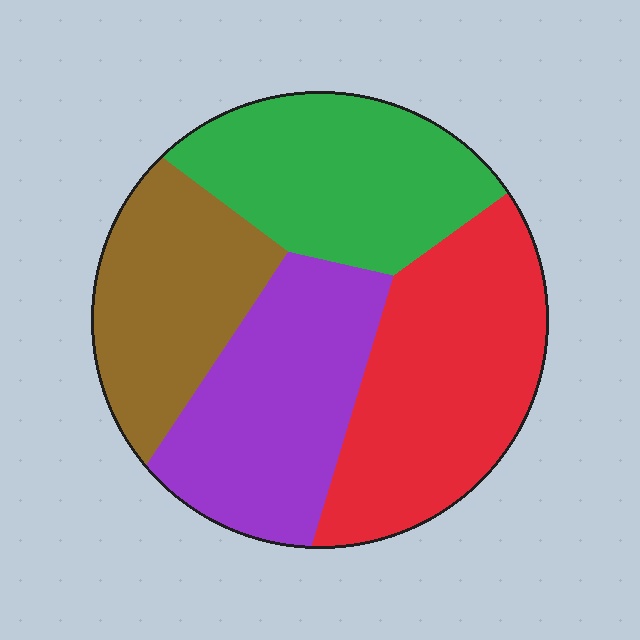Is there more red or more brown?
Red.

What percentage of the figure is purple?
Purple covers 25% of the figure.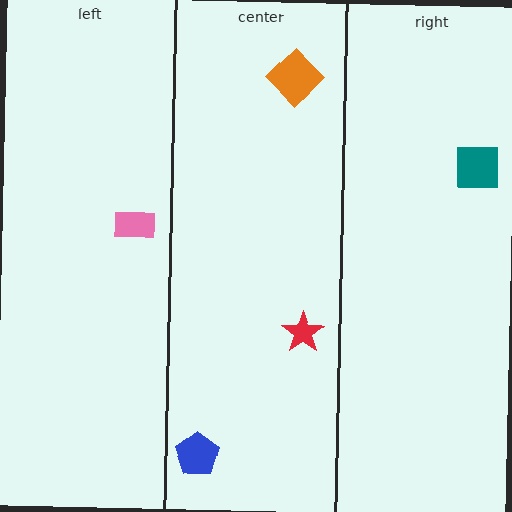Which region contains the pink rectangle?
The left region.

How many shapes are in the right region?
1.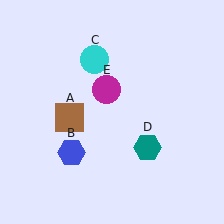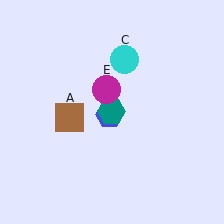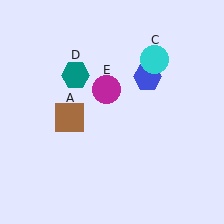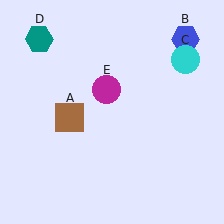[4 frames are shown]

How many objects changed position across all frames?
3 objects changed position: blue hexagon (object B), cyan circle (object C), teal hexagon (object D).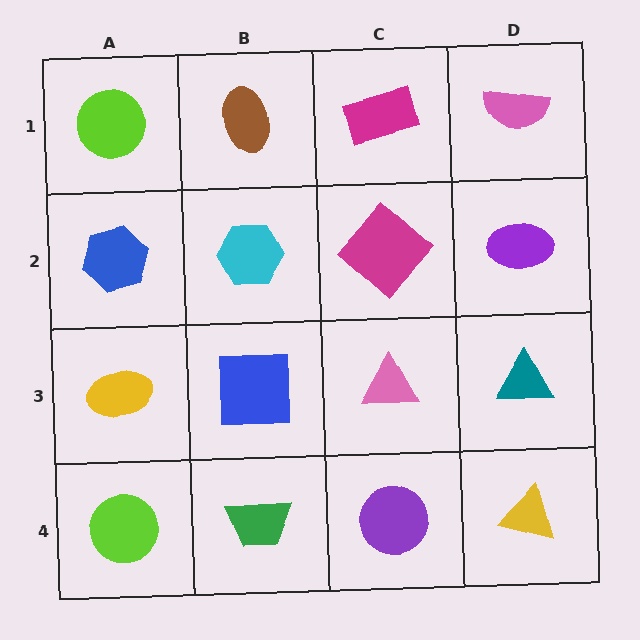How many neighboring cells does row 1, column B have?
3.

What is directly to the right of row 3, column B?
A pink triangle.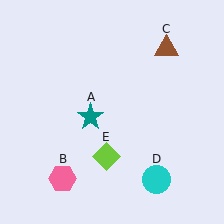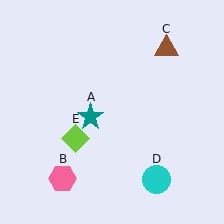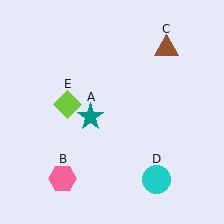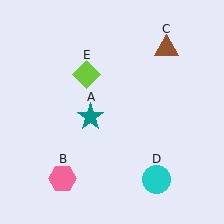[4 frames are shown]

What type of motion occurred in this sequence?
The lime diamond (object E) rotated clockwise around the center of the scene.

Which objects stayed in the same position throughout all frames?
Teal star (object A) and pink hexagon (object B) and brown triangle (object C) and cyan circle (object D) remained stationary.